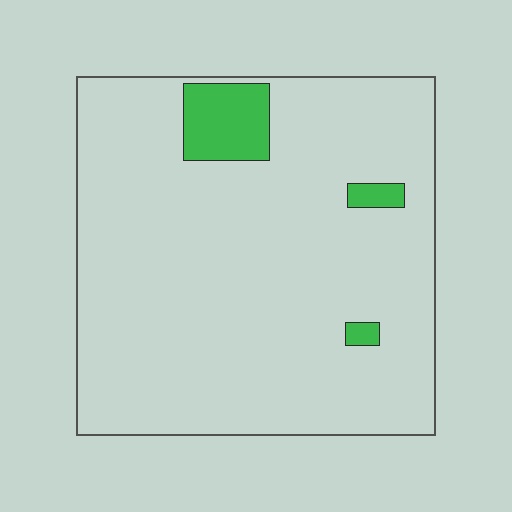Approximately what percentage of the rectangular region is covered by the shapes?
Approximately 5%.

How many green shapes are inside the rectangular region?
3.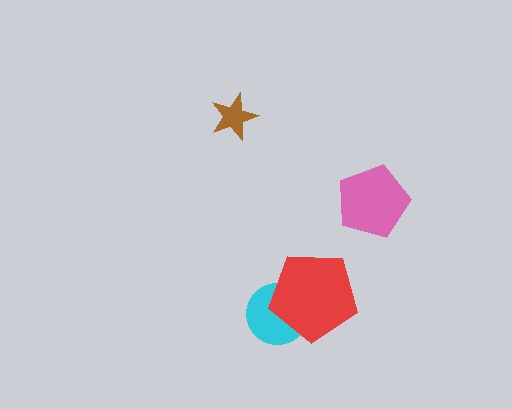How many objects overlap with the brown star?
0 objects overlap with the brown star.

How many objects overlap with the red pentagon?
1 object overlaps with the red pentagon.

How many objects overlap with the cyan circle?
1 object overlaps with the cyan circle.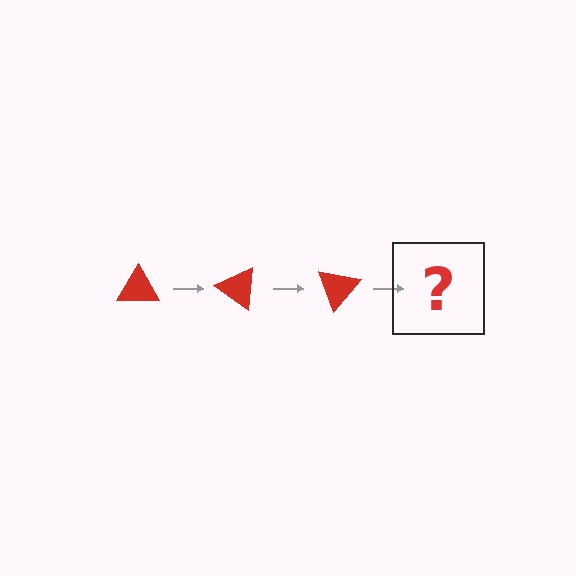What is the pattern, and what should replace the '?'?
The pattern is that the triangle rotates 35 degrees each step. The '?' should be a red triangle rotated 105 degrees.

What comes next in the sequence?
The next element should be a red triangle rotated 105 degrees.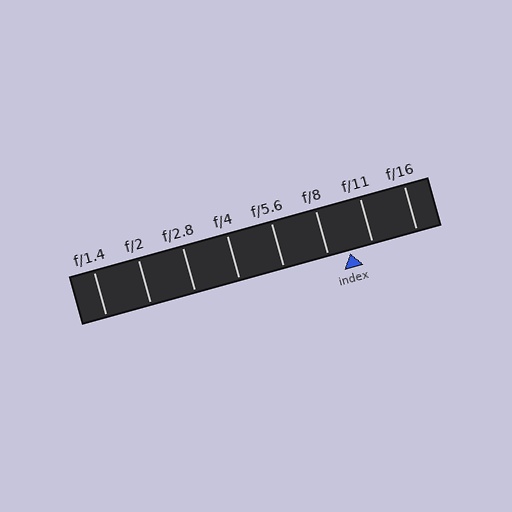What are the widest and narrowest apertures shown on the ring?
The widest aperture shown is f/1.4 and the narrowest is f/16.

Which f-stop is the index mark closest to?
The index mark is closest to f/8.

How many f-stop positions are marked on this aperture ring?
There are 8 f-stop positions marked.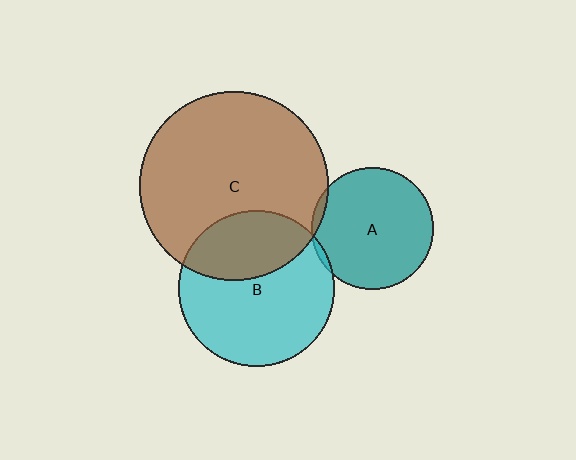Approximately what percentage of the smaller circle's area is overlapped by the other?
Approximately 5%.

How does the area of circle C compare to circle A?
Approximately 2.4 times.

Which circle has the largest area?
Circle C (brown).